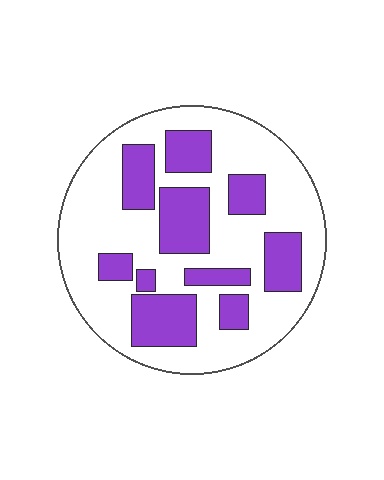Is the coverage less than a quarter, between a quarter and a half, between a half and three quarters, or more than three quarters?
Between a quarter and a half.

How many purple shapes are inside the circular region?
10.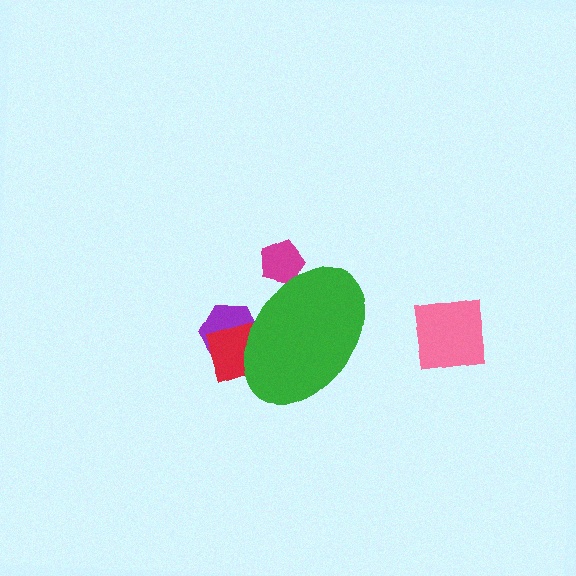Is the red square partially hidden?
Yes, the red square is partially hidden behind the green ellipse.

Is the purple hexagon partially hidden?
Yes, the purple hexagon is partially hidden behind the green ellipse.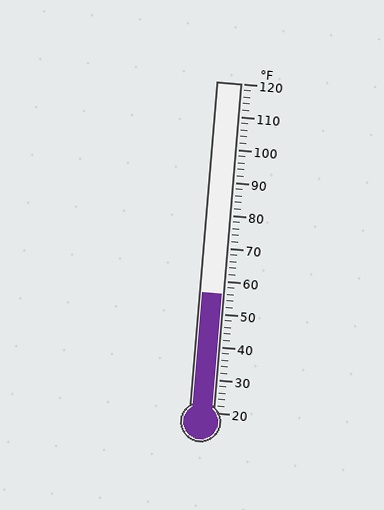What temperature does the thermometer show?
The thermometer shows approximately 56°F.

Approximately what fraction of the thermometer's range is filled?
The thermometer is filled to approximately 35% of its range.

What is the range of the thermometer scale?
The thermometer scale ranges from 20°F to 120°F.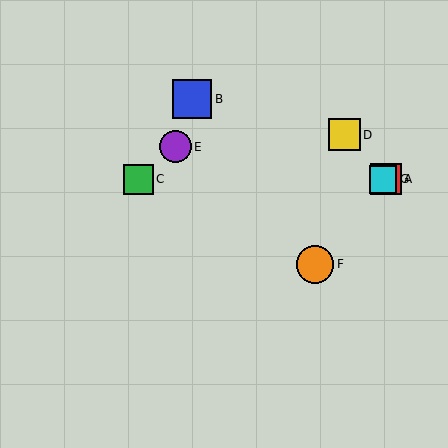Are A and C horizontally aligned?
Yes, both are at y≈179.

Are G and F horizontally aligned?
No, G is at y≈179 and F is at y≈264.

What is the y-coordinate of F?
Object F is at y≈264.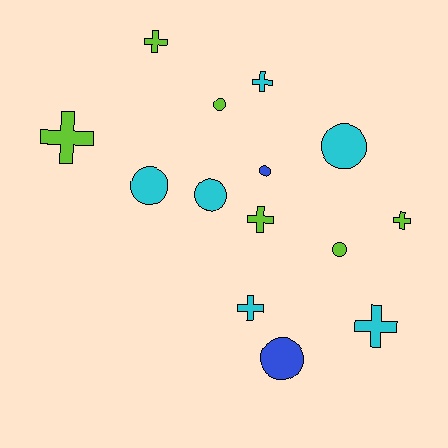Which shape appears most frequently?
Circle, with 7 objects.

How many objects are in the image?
There are 14 objects.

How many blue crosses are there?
There are no blue crosses.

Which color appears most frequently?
Cyan, with 6 objects.